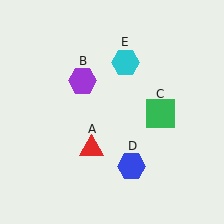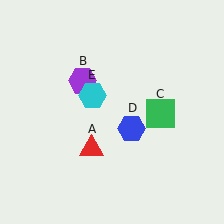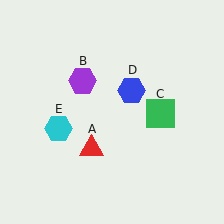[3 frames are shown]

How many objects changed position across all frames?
2 objects changed position: blue hexagon (object D), cyan hexagon (object E).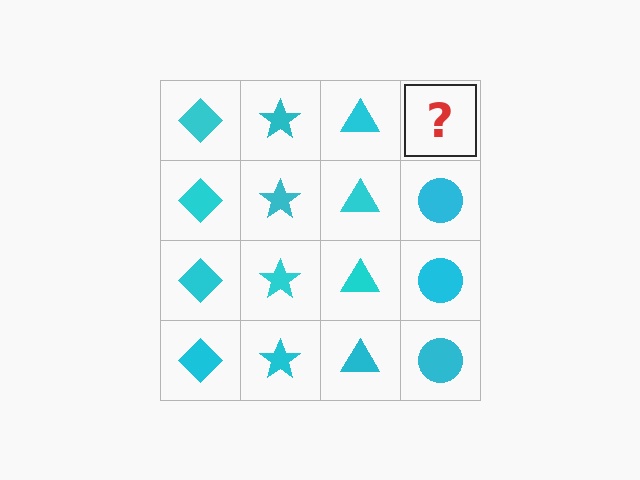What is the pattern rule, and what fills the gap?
The rule is that each column has a consistent shape. The gap should be filled with a cyan circle.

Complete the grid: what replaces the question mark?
The question mark should be replaced with a cyan circle.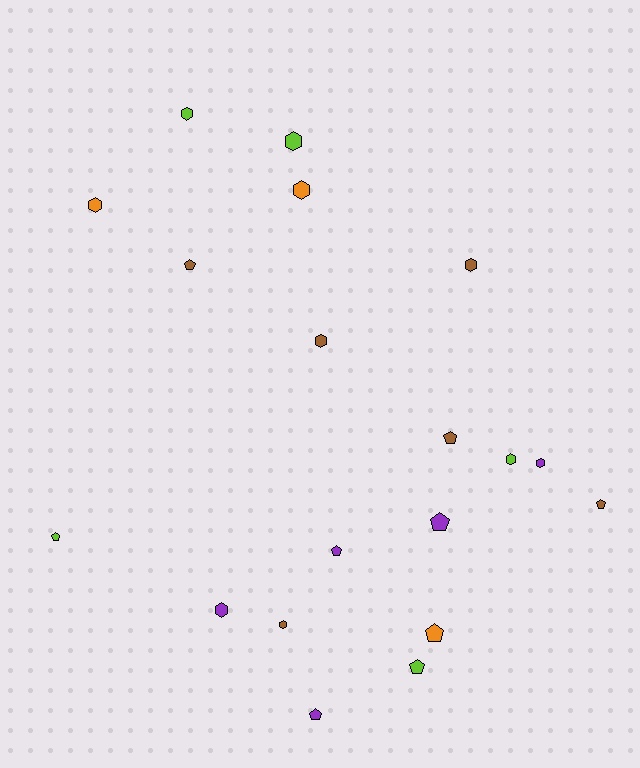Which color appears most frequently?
Brown, with 6 objects.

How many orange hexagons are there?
There are 2 orange hexagons.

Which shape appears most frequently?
Hexagon, with 10 objects.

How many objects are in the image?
There are 19 objects.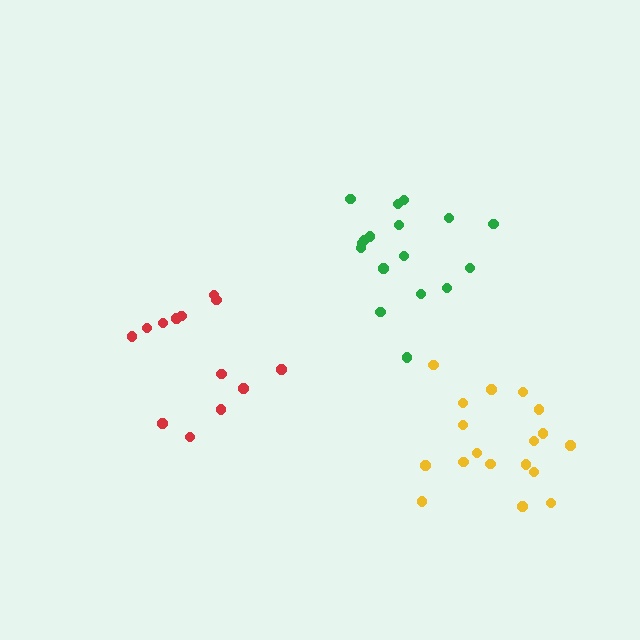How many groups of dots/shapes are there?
There are 3 groups.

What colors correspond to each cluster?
The clusters are colored: yellow, green, red.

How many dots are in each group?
Group 1: 18 dots, Group 2: 17 dots, Group 3: 13 dots (48 total).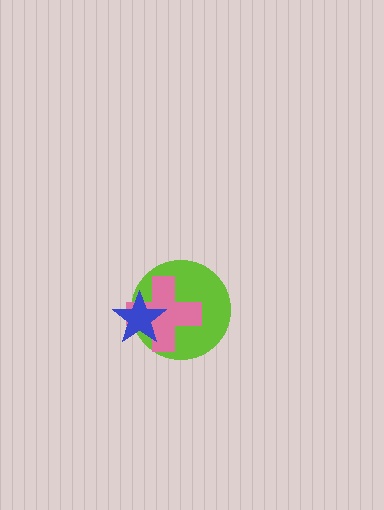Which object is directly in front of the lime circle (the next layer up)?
The pink cross is directly in front of the lime circle.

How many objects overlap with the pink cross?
2 objects overlap with the pink cross.